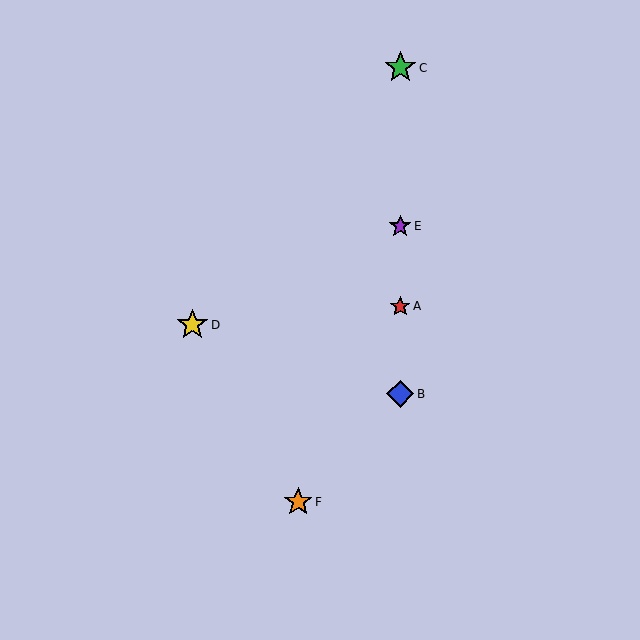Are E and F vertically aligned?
No, E is at x≈400 and F is at x≈298.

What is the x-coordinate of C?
Object C is at x≈400.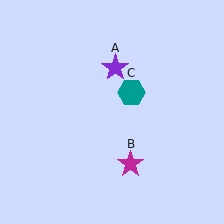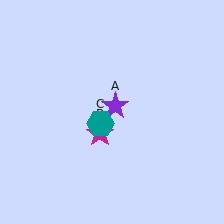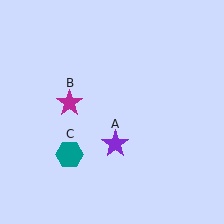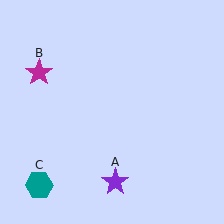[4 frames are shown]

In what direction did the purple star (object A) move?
The purple star (object A) moved down.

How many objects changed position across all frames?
3 objects changed position: purple star (object A), magenta star (object B), teal hexagon (object C).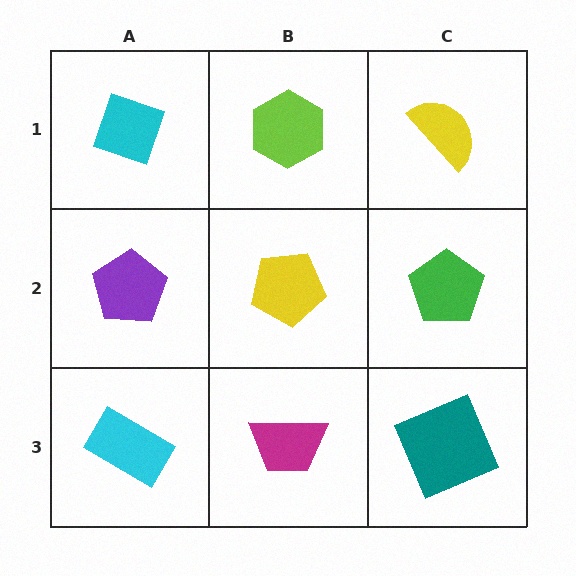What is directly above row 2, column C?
A yellow semicircle.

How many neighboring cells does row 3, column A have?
2.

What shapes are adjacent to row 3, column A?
A purple pentagon (row 2, column A), a magenta trapezoid (row 3, column B).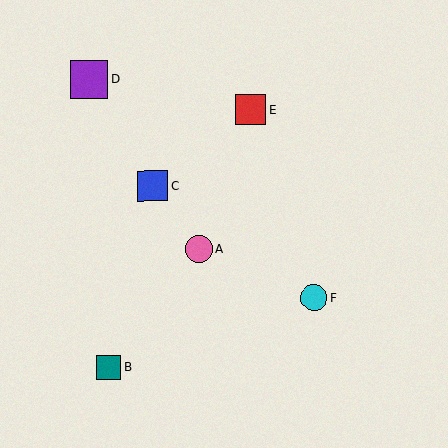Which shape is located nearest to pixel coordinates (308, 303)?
The cyan circle (labeled F) at (314, 298) is nearest to that location.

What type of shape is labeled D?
Shape D is a purple square.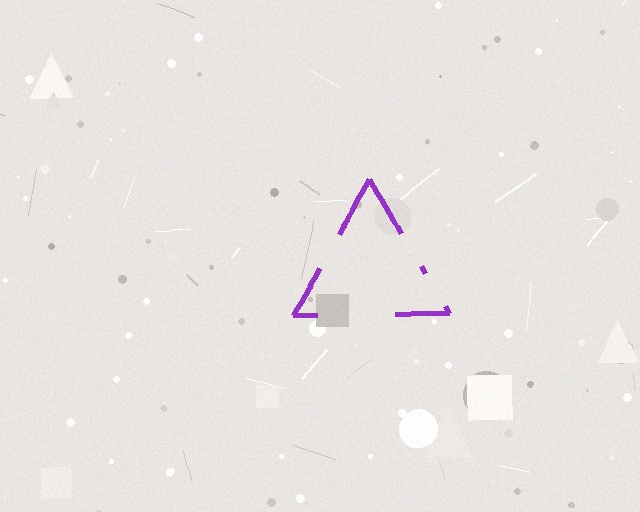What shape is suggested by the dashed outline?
The dashed outline suggests a triangle.